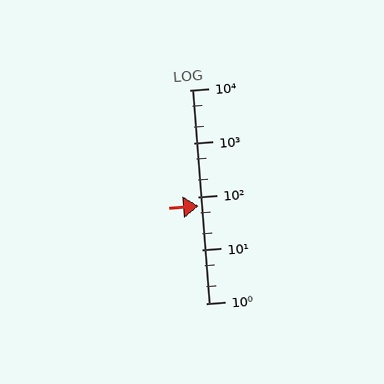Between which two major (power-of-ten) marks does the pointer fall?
The pointer is between 10 and 100.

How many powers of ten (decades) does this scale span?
The scale spans 4 decades, from 1 to 10000.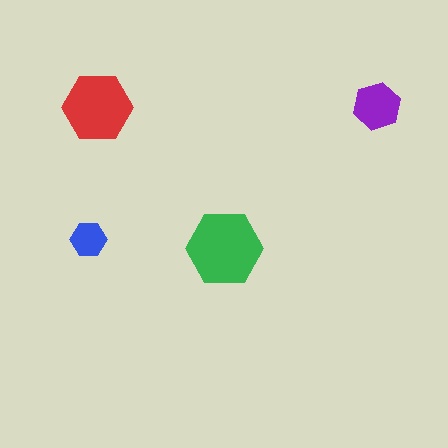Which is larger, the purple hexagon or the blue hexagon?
The purple one.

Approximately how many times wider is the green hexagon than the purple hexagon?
About 1.5 times wider.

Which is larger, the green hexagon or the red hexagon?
The green one.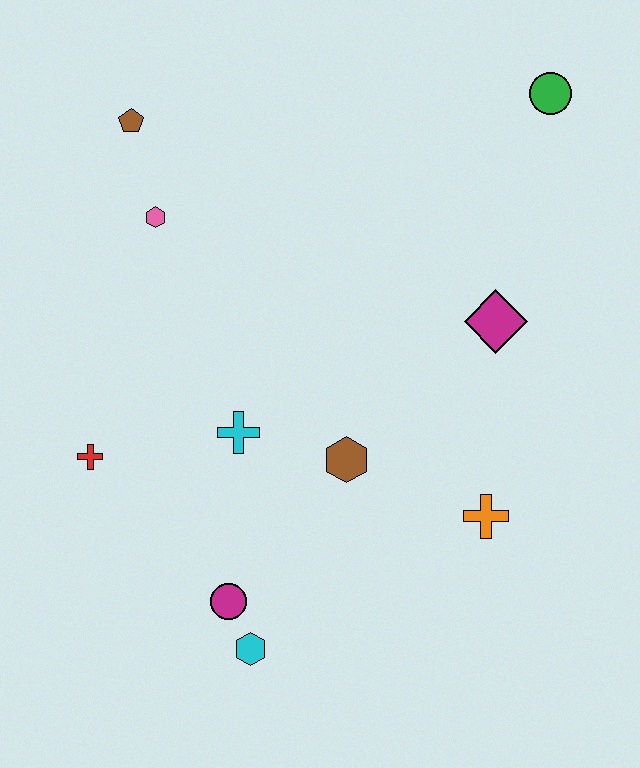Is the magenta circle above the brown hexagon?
No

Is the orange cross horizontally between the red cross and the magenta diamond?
Yes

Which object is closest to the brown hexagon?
The cyan cross is closest to the brown hexagon.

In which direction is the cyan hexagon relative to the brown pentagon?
The cyan hexagon is below the brown pentagon.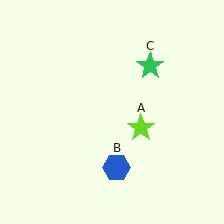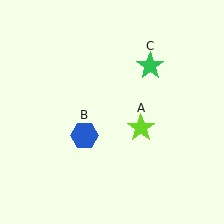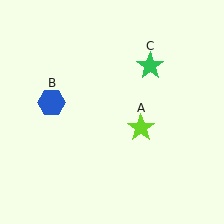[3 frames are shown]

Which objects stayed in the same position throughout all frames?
Lime star (object A) and green star (object C) remained stationary.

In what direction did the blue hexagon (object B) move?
The blue hexagon (object B) moved up and to the left.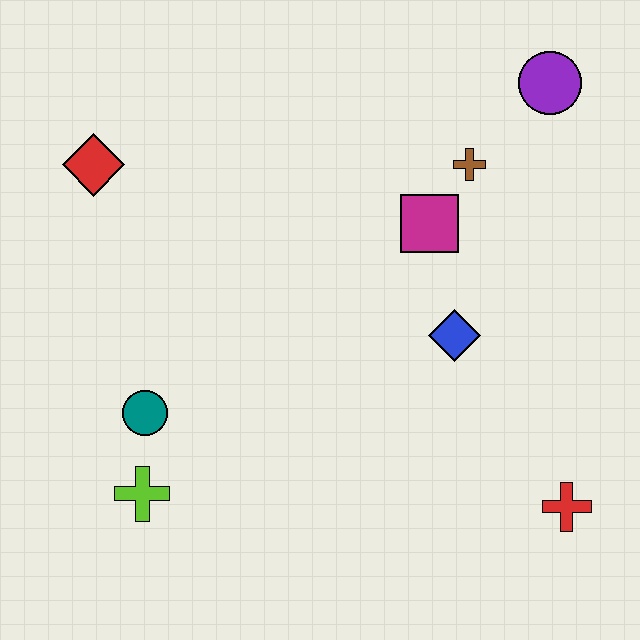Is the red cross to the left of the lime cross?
No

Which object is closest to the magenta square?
The brown cross is closest to the magenta square.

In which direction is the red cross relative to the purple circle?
The red cross is below the purple circle.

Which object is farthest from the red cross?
The red diamond is farthest from the red cross.